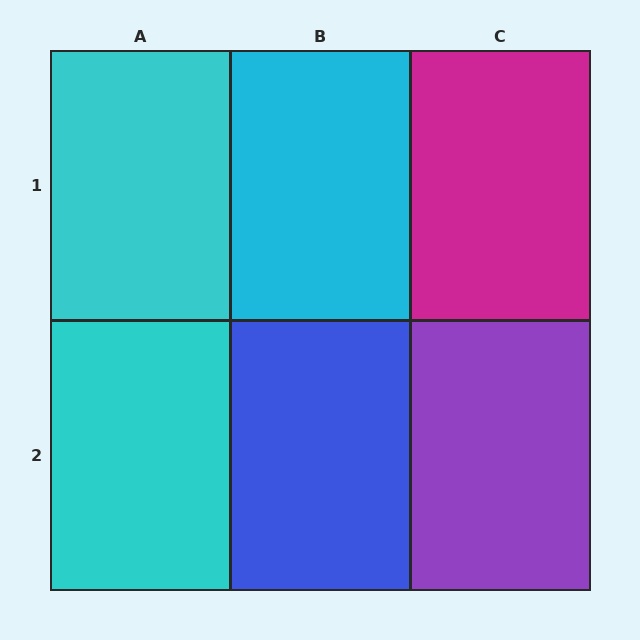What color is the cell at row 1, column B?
Cyan.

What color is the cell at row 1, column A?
Cyan.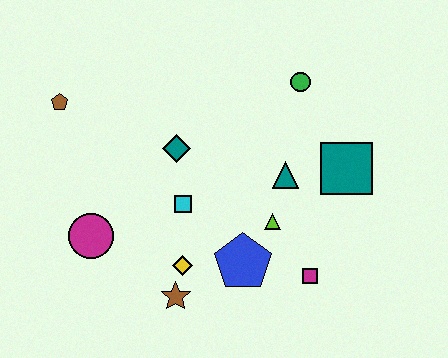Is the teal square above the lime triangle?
Yes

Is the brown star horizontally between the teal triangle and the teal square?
No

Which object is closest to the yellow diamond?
The brown star is closest to the yellow diamond.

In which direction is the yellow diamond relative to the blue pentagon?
The yellow diamond is to the left of the blue pentagon.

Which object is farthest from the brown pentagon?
The magenta square is farthest from the brown pentagon.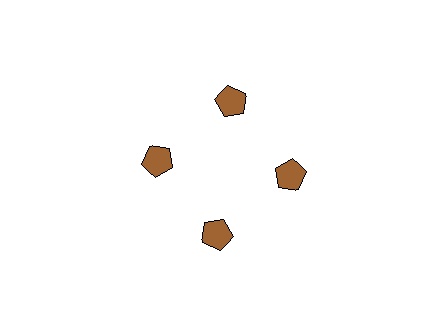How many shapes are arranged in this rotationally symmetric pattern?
There are 4 shapes, arranged in 4 groups of 1.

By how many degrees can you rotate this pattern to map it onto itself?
The pattern maps onto itself every 90 degrees of rotation.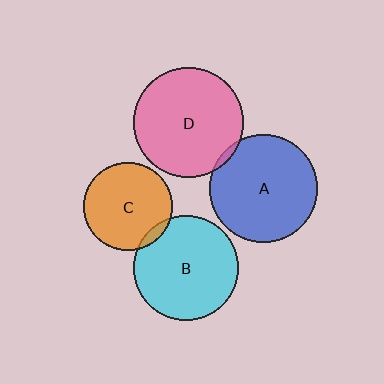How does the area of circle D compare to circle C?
Approximately 1.5 times.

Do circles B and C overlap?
Yes.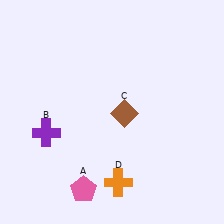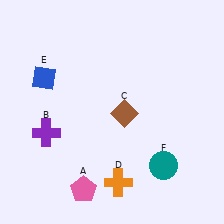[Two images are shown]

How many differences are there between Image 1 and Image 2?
There are 2 differences between the two images.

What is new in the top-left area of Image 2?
A blue diamond (E) was added in the top-left area of Image 2.